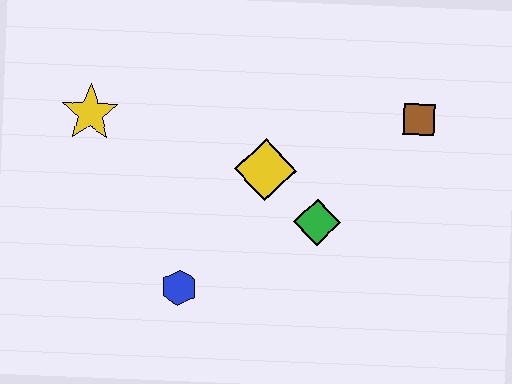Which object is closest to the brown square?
The green diamond is closest to the brown square.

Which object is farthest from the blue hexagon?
The brown square is farthest from the blue hexagon.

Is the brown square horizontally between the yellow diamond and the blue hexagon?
No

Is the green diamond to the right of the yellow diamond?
Yes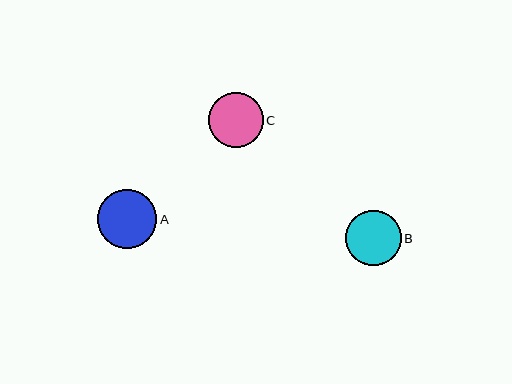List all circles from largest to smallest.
From largest to smallest: A, B, C.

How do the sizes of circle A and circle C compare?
Circle A and circle C are approximately the same size.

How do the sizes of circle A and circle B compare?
Circle A and circle B are approximately the same size.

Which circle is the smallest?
Circle C is the smallest with a size of approximately 55 pixels.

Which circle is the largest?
Circle A is the largest with a size of approximately 59 pixels.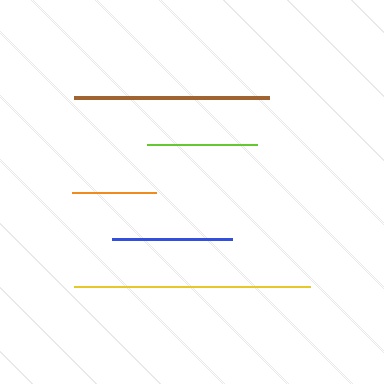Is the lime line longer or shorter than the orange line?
The lime line is longer than the orange line.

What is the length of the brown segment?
The brown segment is approximately 195 pixels long.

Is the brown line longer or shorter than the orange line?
The brown line is longer than the orange line.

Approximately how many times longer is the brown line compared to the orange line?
The brown line is approximately 2.3 times the length of the orange line.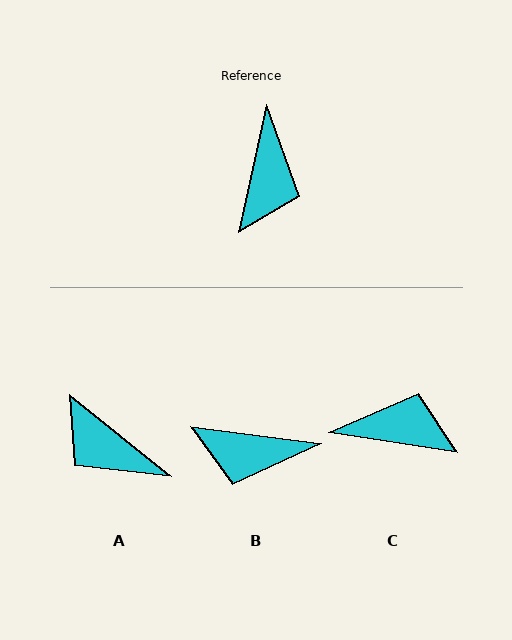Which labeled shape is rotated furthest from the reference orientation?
A, about 117 degrees away.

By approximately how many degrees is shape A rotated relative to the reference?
Approximately 117 degrees clockwise.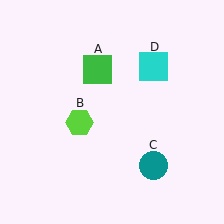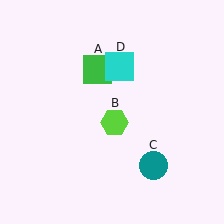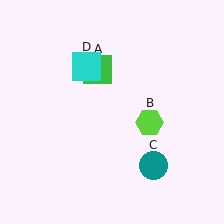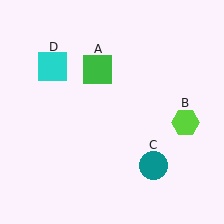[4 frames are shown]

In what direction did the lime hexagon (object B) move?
The lime hexagon (object B) moved right.